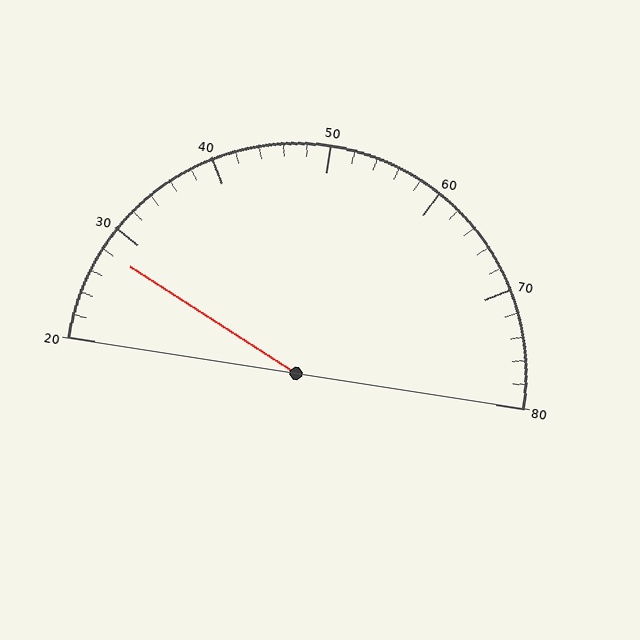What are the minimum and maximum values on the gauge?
The gauge ranges from 20 to 80.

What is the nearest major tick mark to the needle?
The nearest major tick mark is 30.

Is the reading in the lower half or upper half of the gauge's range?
The reading is in the lower half of the range (20 to 80).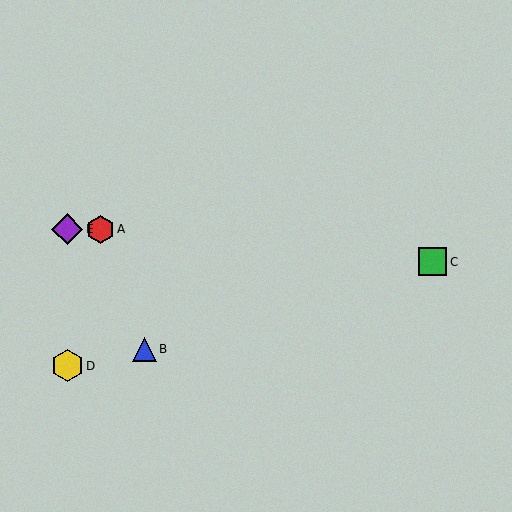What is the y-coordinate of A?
Object A is at y≈229.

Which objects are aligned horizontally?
Objects A, E are aligned horizontally.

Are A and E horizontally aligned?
Yes, both are at y≈229.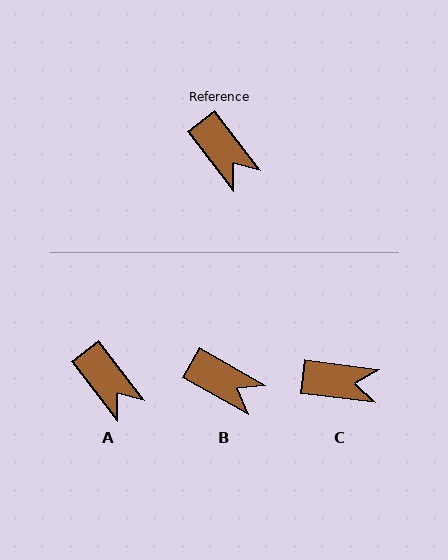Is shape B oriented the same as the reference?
No, it is off by about 22 degrees.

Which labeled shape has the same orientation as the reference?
A.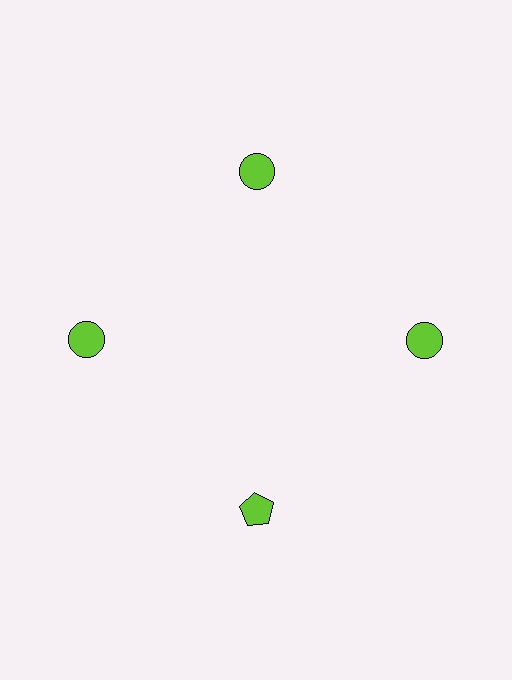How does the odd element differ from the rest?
It has a different shape: pentagon instead of circle.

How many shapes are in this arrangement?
There are 4 shapes arranged in a ring pattern.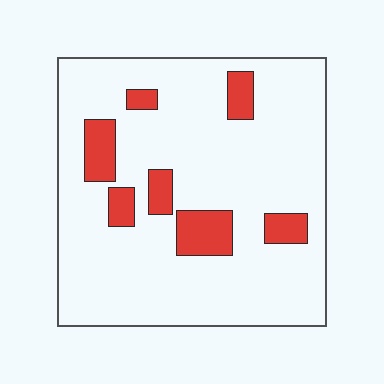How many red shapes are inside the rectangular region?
7.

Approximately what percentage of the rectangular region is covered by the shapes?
Approximately 15%.